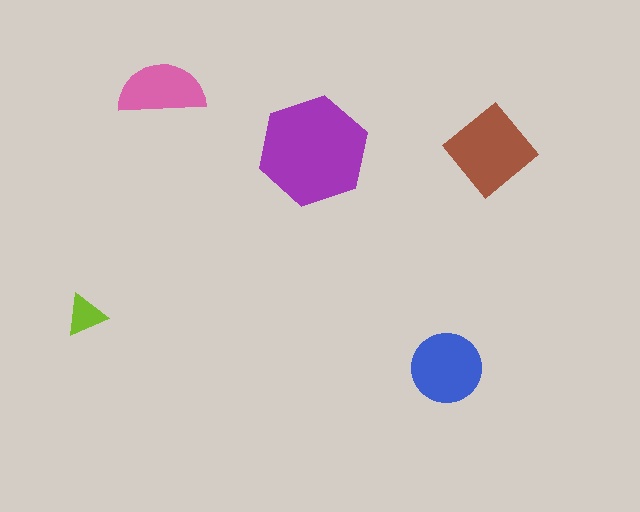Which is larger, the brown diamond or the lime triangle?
The brown diamond.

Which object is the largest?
The purple hexagon.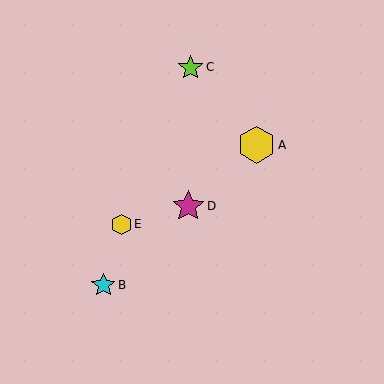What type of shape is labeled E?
Shape E is a yellow hexagon.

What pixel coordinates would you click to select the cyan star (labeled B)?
Click at (103, 285) to select the cyan star B.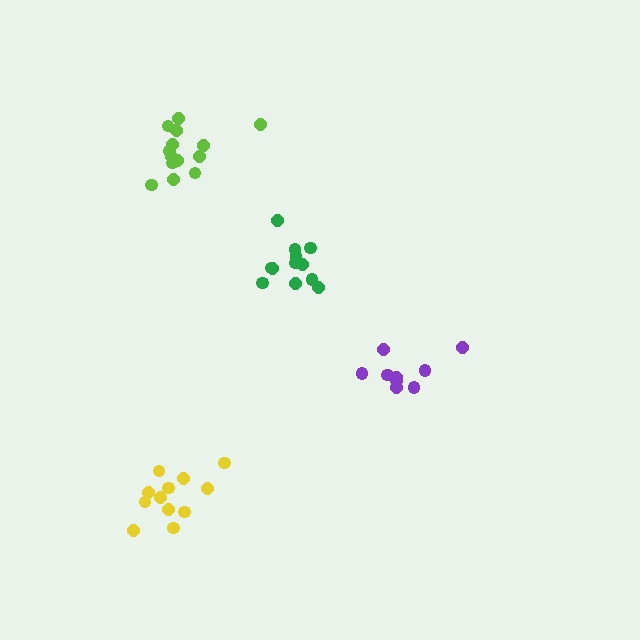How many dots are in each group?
Group 1: 9 dots, Group 2: 14 dots, Group 3: 12 dots, Group 4: 12 dots (47 total).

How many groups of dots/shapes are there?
There are 4 groups.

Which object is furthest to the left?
The yellow cluster is leftmost.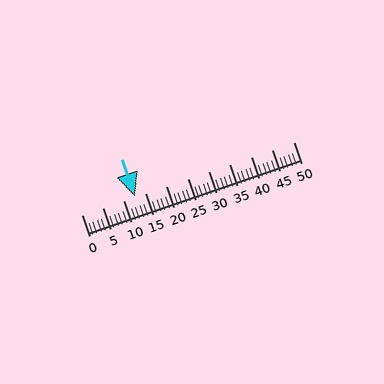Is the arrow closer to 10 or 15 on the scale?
The arrow is closer to 15.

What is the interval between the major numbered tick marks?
The major tick marks are spaced 5 units apart.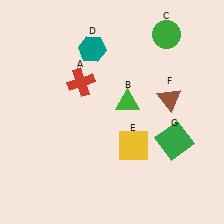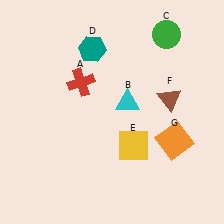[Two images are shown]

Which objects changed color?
B changed from green to cyan. G changed from green to orange.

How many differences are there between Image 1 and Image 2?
There are 2 differences between the two images.